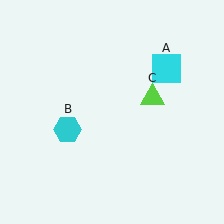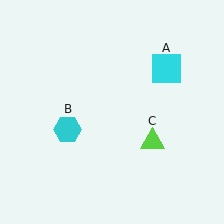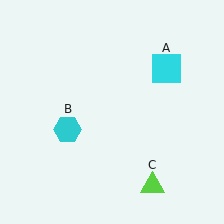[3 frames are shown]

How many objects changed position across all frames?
1 object changed position: lime triangle (object C).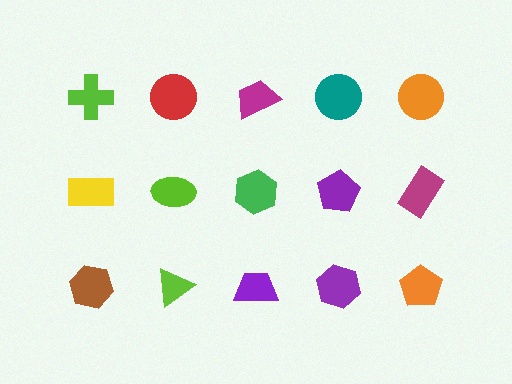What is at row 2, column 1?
A yellow rectangle.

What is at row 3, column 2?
A lime triangle.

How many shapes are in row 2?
5 shapes.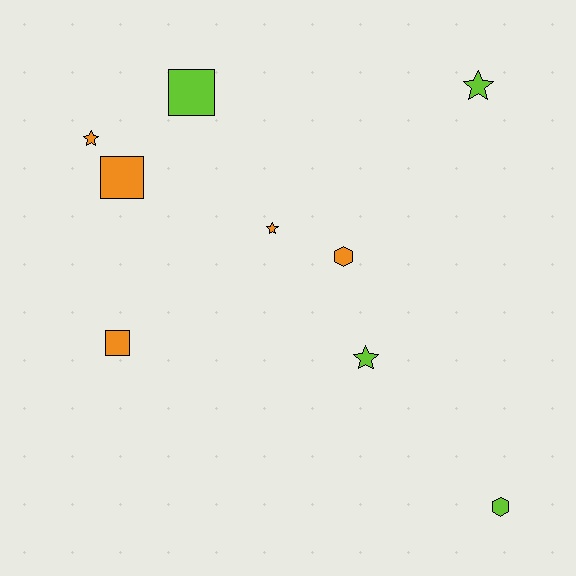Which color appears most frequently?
Orange, with 5 objects.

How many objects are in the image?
There are 9 objects.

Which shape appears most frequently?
Star, with 4 objects.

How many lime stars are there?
There are 2 lime stars.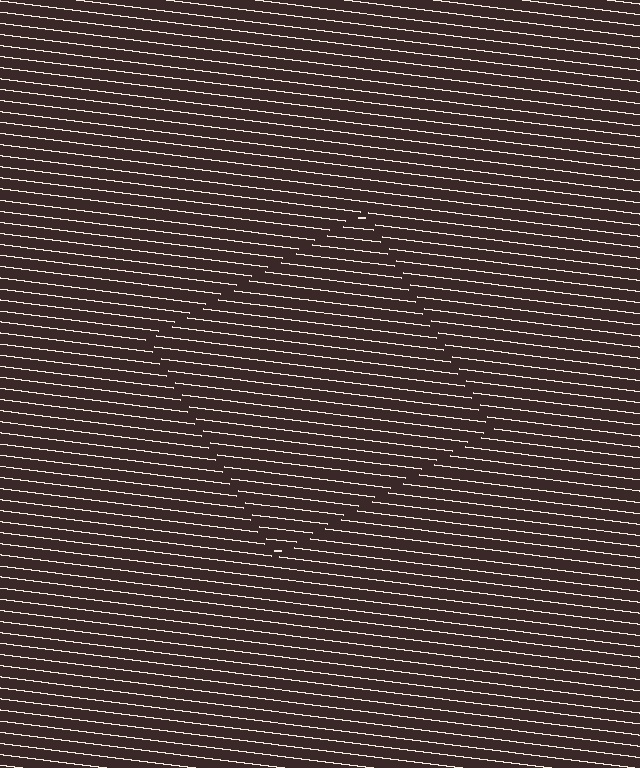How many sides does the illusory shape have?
4 sides — the line-ends trace a square.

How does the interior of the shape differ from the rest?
The interior of the shape contains the same grating, shifted by half a period — the contour is defined by the phase discontinuity where line-ends from the inner and outer gratings abut.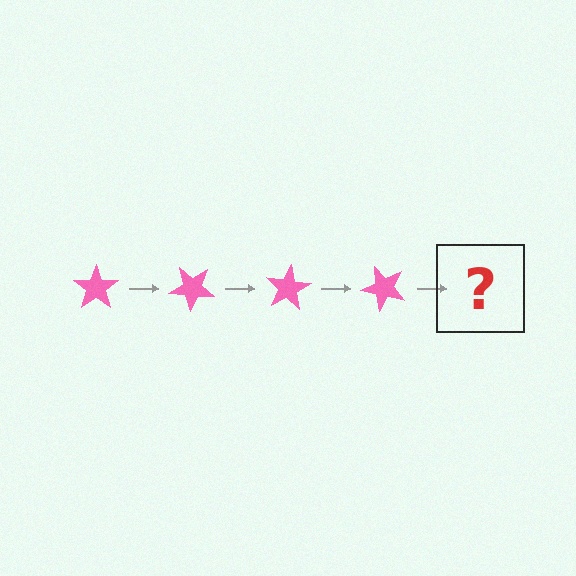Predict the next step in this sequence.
The next step is a pink star rotated 160 degrees.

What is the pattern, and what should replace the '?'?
The pattern is that the star rotates 40 degrees each step. The '?' should be a pink star rotated 160 degrees.